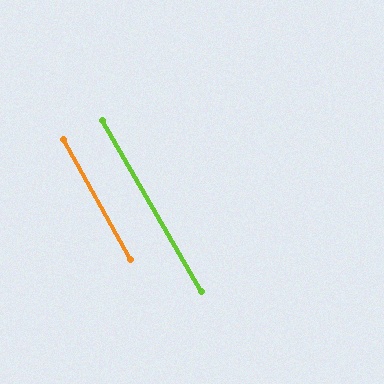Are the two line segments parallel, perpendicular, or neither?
Parallel — their directions differ by only 0.8°.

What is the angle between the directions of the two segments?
Approximately 1 degree.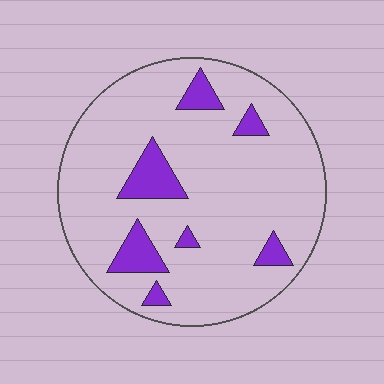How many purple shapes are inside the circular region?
7.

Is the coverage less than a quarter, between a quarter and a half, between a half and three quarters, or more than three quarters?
Less than a quarter.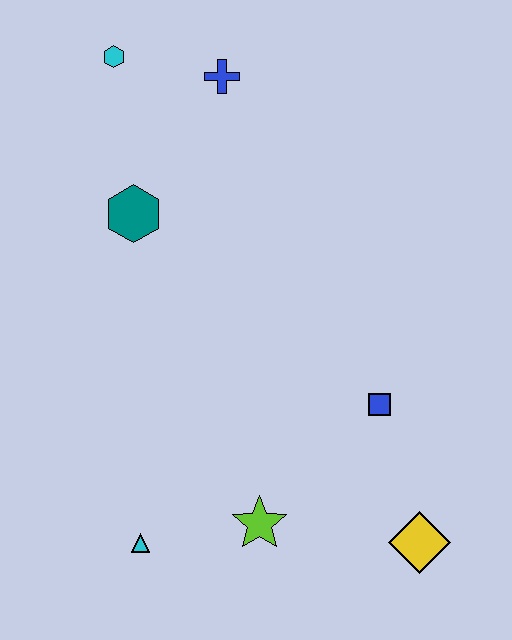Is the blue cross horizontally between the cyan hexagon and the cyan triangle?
No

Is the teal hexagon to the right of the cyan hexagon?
Yes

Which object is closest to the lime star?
The cyan triangle is closest to the lime star.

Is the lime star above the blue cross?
No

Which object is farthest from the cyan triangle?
The cyan hexagon is farthest from the cyan triangle.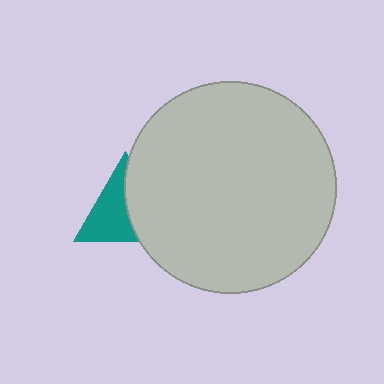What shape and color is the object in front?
The object in front is a light gray circle.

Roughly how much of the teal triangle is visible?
About half of it is visible (roughly 53%).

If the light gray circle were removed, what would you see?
You would see the complete teal triangle.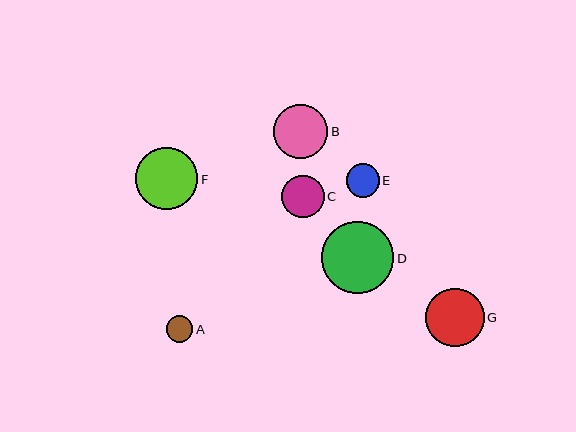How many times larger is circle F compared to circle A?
Circle F is approximately 2.4 times the size of circle A.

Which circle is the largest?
Circle D is the largest with a size of approximately 72 pixels.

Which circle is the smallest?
Circle A is the smallest with a size of approximately 26 pixels.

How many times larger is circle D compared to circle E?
Circle D is approximately 2.2 times the size of circle E.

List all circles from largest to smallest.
From largest to smallest: D, F, G, B, C, E, A.